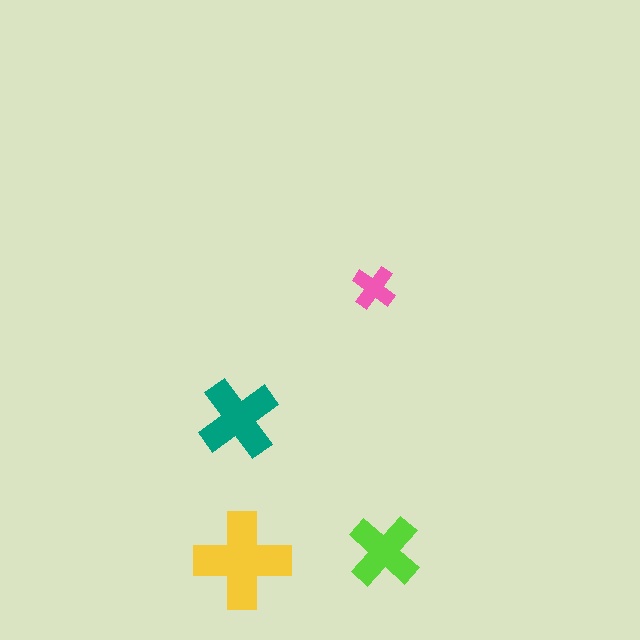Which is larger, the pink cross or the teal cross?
The teal one.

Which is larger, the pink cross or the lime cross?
The lime one.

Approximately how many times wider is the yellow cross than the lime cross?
About 1.5 times wider.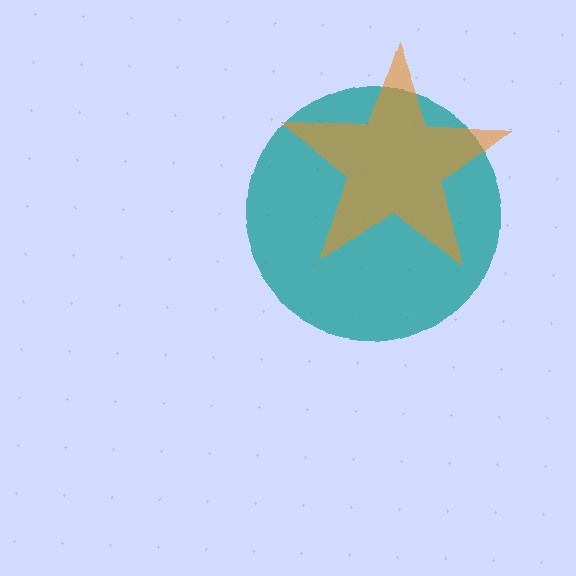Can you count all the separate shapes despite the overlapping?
Yes, there are 2 separate shapes.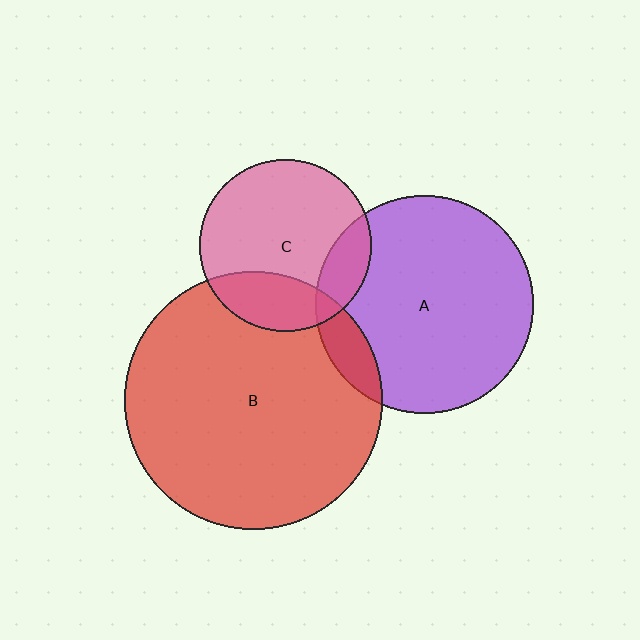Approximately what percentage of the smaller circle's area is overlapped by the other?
Approximately 25%.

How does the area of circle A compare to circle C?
Approximately 1.6 times.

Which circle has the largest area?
Circle B (red).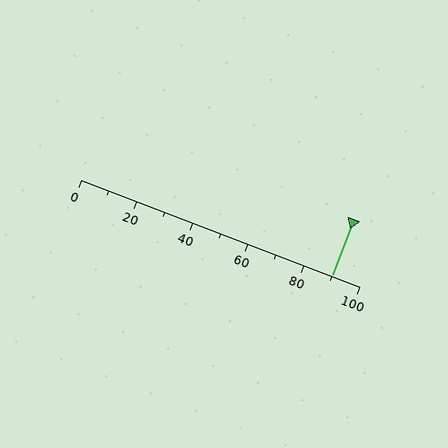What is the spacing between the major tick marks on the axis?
The major ticks are spaced 20 apart.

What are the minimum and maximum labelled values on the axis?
The axis runs from 0 to 100.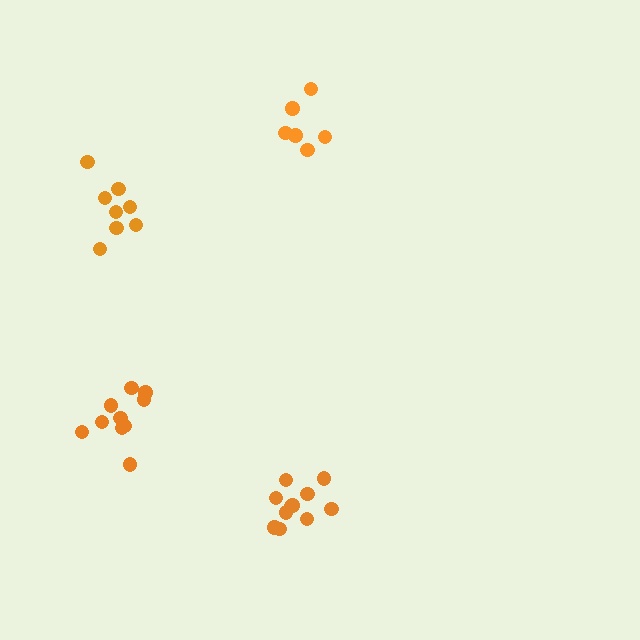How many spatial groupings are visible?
There are 4 spatial groupings.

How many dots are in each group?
Group 1: 10 dots, Group 2: 6 dots, Group 3: 11 dots, Group 4: 8 dots (35 total).